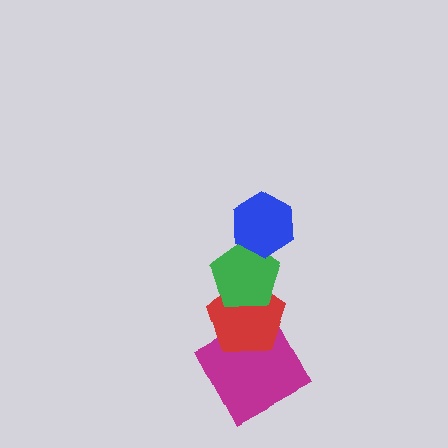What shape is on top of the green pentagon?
The blue hexagon is on top of the green pentagon.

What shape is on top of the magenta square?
The red pentagon is on top of the magenta square.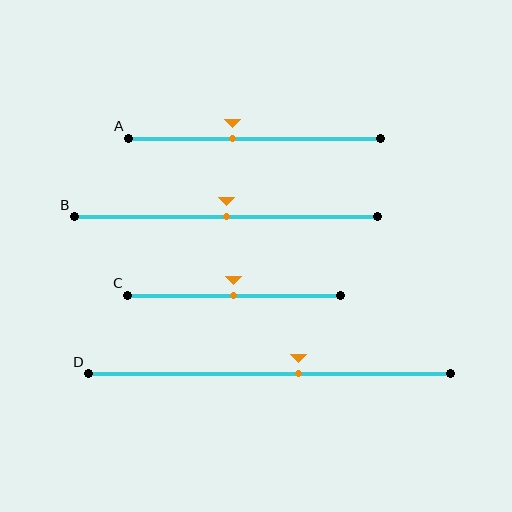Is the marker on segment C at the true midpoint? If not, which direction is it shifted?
Yes, the marker on segment C is at the true midpoint.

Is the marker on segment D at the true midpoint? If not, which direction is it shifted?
No, the marker on segment D is shifted to the right by about 8% of the segment length.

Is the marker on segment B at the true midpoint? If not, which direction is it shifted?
Yes, the marker on segment B is at the true midpoint.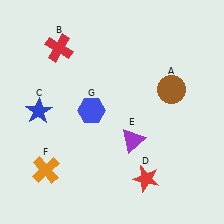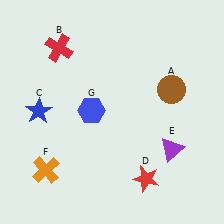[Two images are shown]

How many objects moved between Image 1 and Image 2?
1 object moved between the two images.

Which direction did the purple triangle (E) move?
The purple triangle (E) moved right.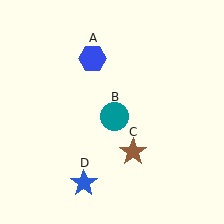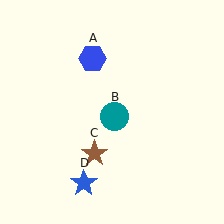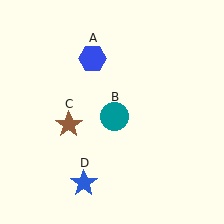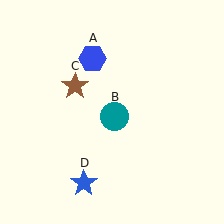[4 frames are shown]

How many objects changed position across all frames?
1 object changed position: brown star (object C).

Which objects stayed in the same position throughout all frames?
Blue hexagon (object A) and teal circle (object B) and blue star (object D) remained stationary.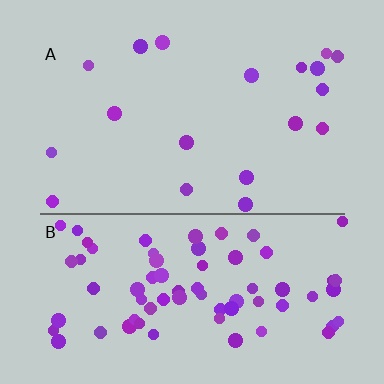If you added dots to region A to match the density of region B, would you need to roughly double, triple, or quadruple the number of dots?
Approximately quadruple.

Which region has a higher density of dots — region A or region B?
B (the bottom).